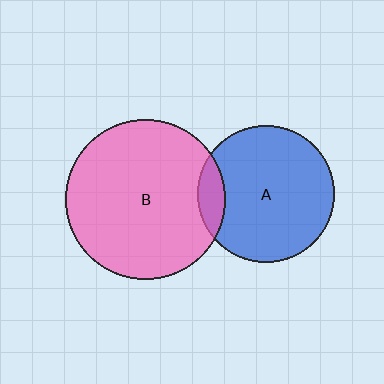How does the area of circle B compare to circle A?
Approximately 1.4 times.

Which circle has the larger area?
Circle B (pink).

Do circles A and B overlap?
Yes.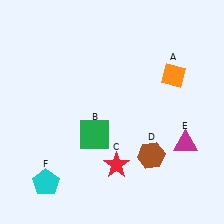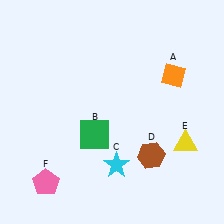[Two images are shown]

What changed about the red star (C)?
In Image 1, C is red. In Image 2, it changed to cyan.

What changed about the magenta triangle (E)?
In Image 1, E is magenta. In Image 2, it changed to yellow.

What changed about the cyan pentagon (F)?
In Image 1, F is cyan. In Image 2, it changed to pink.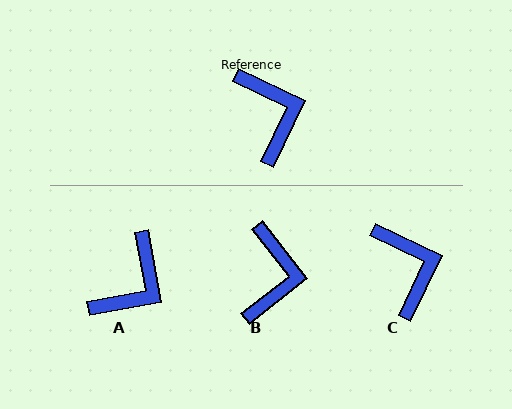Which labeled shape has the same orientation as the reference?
C.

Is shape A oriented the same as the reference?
No, it is off by about 54 degrees.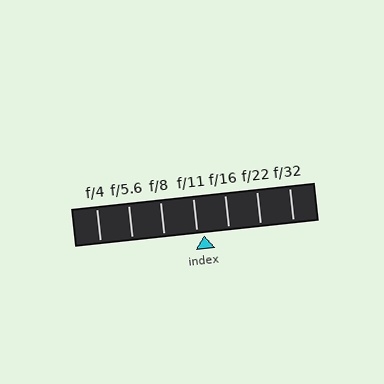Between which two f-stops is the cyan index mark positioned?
The index mark is between f/11 and f/16.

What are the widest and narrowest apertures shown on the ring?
The widest aperture shown is f/4 and the narrowest is f/32.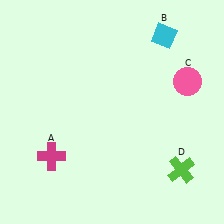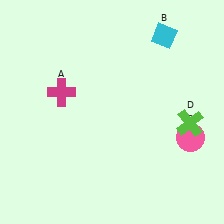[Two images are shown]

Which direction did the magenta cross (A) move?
The magenta cross (A) moved up.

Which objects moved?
The objects that moved are: the magenta cross (A), the pink circle (C), the lime cross (D).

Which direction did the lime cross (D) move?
The lime cross (D) moved up.